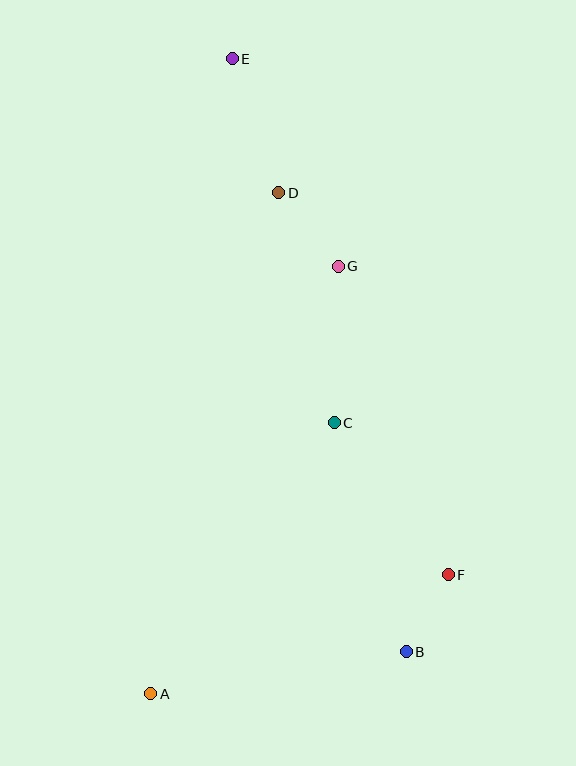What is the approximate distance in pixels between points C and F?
The distance between C and F is approximately 190 pixels.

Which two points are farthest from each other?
Points A and E are farthest from each other.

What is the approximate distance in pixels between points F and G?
The distance between F and G is approximately 328 pixels.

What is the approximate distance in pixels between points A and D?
The distance between A and D is approximately 517 pixels.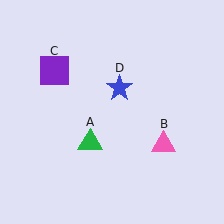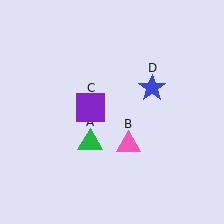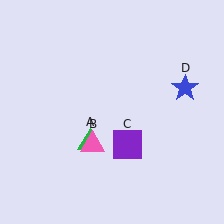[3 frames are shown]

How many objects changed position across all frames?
3 objects changed position: pink triangle (object B), purple square (object C), blue star (object D).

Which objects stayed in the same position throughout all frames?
Green triangle (object A) remained stationary.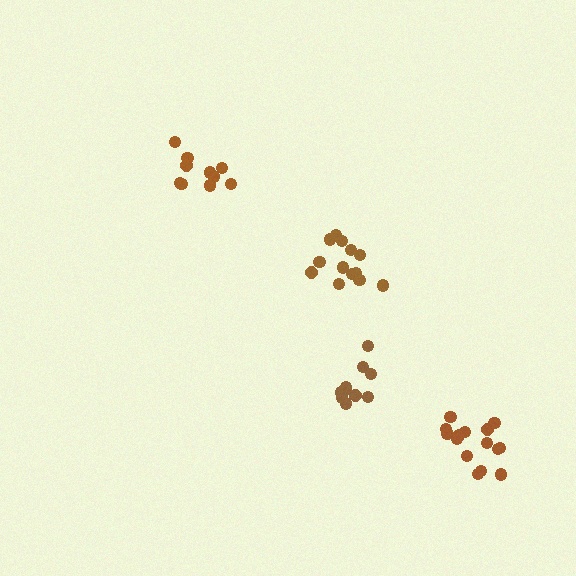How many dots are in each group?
Group 1: 13 dots, Group 2: 10 dots, Group 3: 15 dots, Group 4: 11 dots (49 total).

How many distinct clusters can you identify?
There are 4 distinct clusters.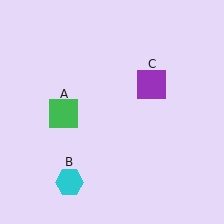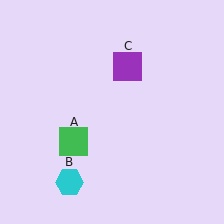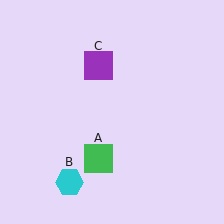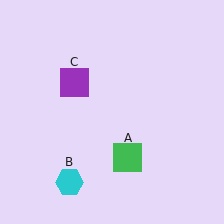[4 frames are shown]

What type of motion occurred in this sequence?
The green square (object A), purple square (object C) rotated counterclockwise around the center of the scene.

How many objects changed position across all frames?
2 objects changed position: green square (object A), purple square (object C).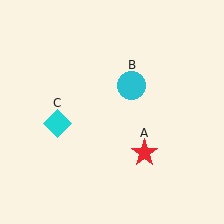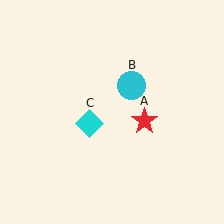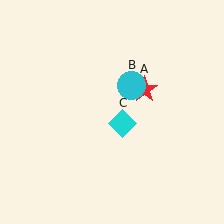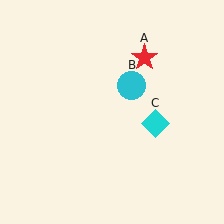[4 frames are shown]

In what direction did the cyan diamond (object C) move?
The cyan diamond (object C) moved right.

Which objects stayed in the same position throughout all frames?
Cyan circle (object B) remained stationary.